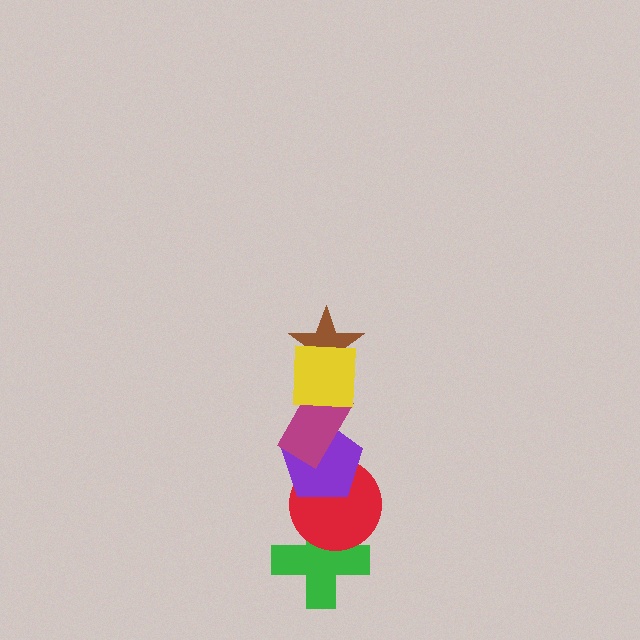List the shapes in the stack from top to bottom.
From top to bottom: the yellow square, the brown star, the magenta rectangle, the purple pentagon, the red circle, the green cross.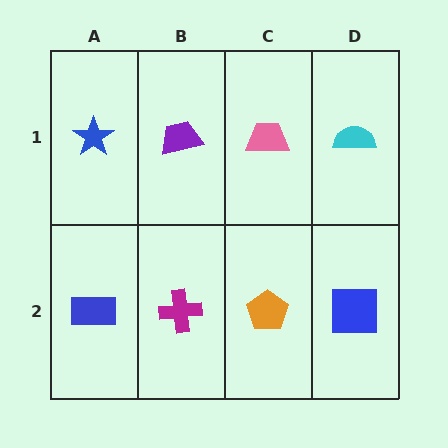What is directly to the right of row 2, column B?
An orange pentagon.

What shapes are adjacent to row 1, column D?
A blue square (row 2, column D), a pink trapezoid (row 1, column C).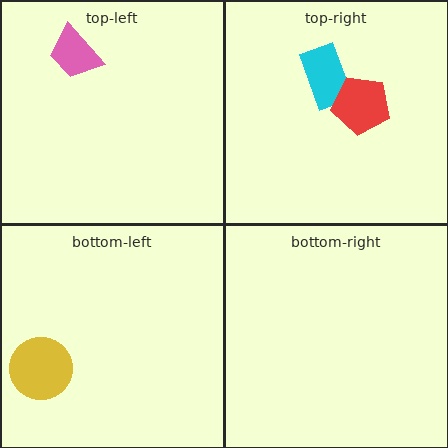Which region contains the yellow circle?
The bottom-left region.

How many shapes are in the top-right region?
2.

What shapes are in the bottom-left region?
The yellow circle.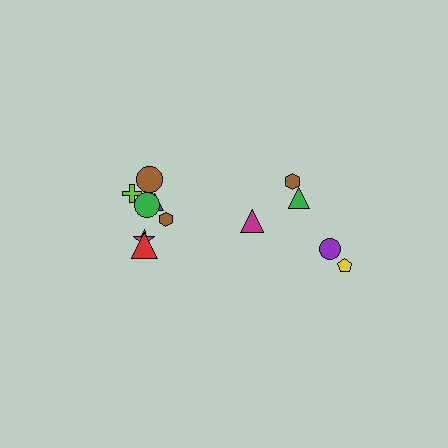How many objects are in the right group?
There are 5 objects.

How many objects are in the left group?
There are 7 objects.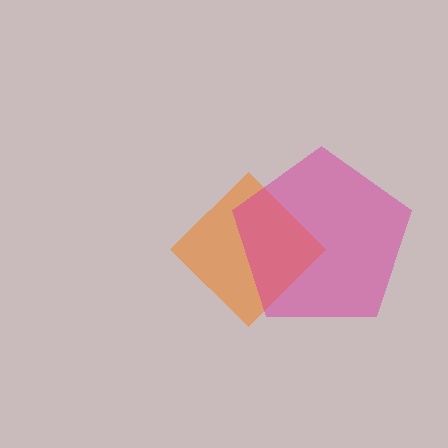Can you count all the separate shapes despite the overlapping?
Yes, there are 2 separate shapes.